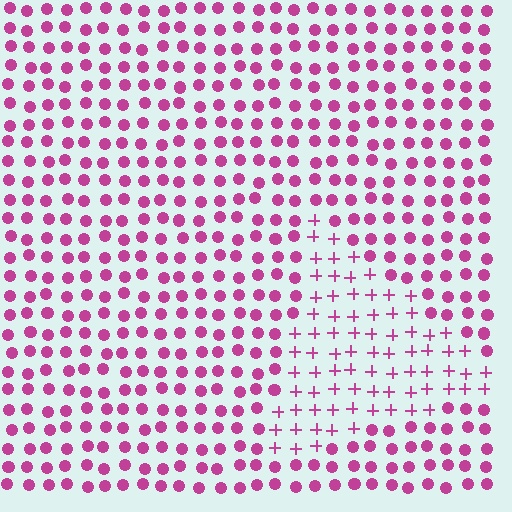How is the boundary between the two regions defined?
The boundary is defined by a change in element shape: plus signs inside vs. circles outside. All elements share the same color and spacing.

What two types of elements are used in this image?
The image uses plus signs inside the triangle region and circles outside it.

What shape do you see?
I see a triangle.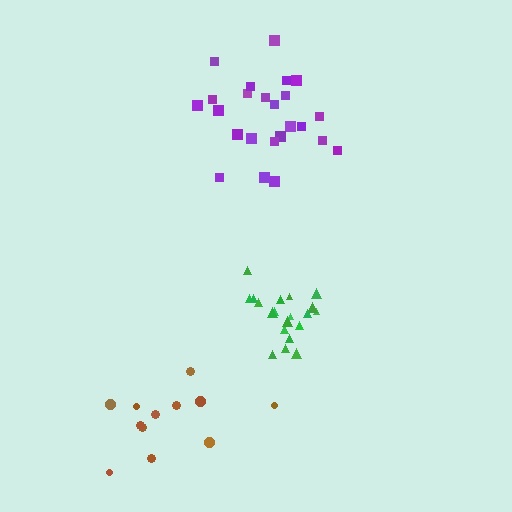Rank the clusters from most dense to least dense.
green, purple, brown.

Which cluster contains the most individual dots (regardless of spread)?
Purple (24).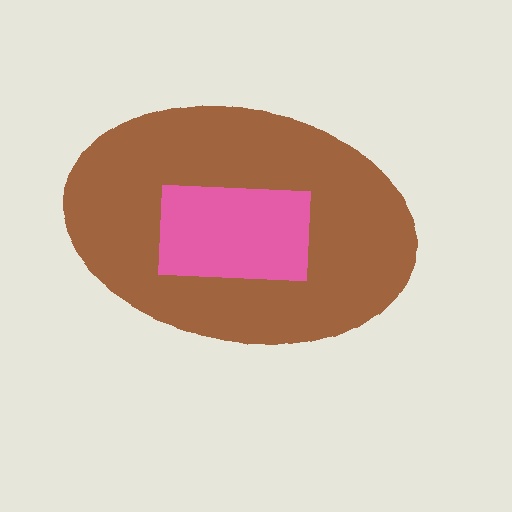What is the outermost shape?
The brown ellipse.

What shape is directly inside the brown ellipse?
The pink rectangle.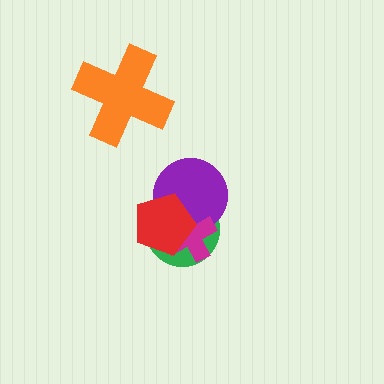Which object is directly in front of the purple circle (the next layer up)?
The magenta cross is directly in front of the purple circle.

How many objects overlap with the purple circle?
3 objects overlap with the purple circle.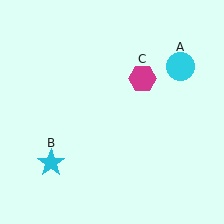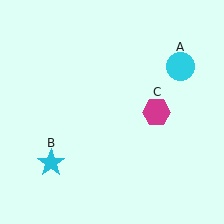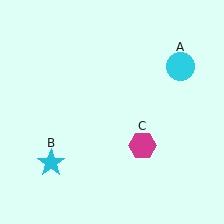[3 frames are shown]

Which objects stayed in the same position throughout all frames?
Cyan circle (object A) and cyan star (object B) remained stationary.